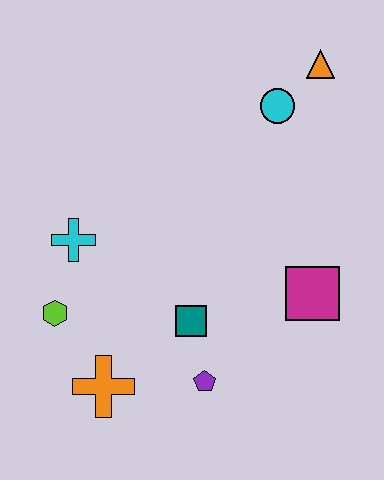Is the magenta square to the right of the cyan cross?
Yes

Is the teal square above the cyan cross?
No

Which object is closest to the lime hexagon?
The cyan cross is closest to the lime hexagon.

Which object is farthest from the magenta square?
The lime hexagon is farthest from the magenta square.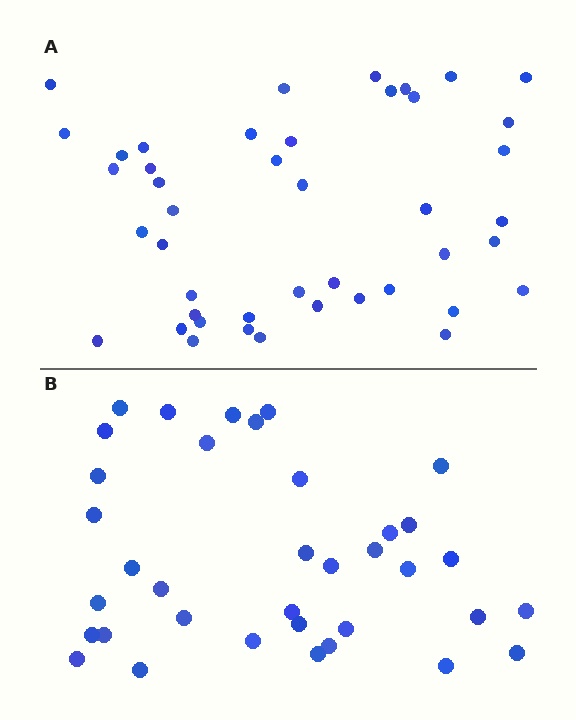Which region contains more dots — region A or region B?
Region A (the top region) has more dots.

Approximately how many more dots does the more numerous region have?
Region A has roughly 8 or so more dots than region B.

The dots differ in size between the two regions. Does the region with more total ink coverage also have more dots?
No. Region B has more total ink coverage because its dots are larger, but region A actually contains more individual dots. Total area can be misleading — the number of items is what matters here.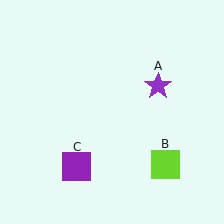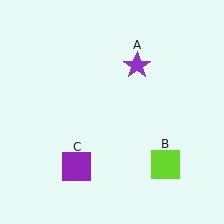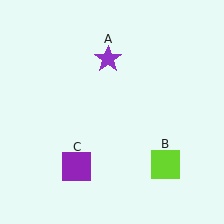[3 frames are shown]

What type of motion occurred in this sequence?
The purple star (object A) rotated counterclockwise around the center of the scene.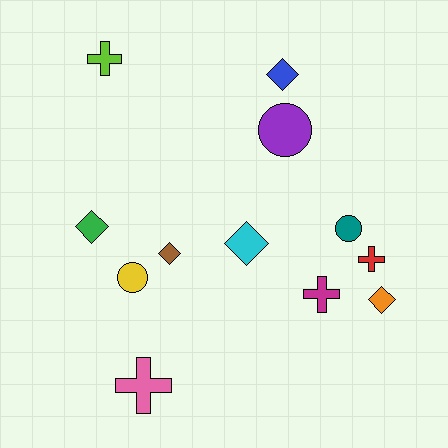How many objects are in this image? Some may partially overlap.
There are 12 objects.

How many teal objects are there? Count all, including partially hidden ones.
There is 1 teal object.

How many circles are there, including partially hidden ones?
There are 3 circles.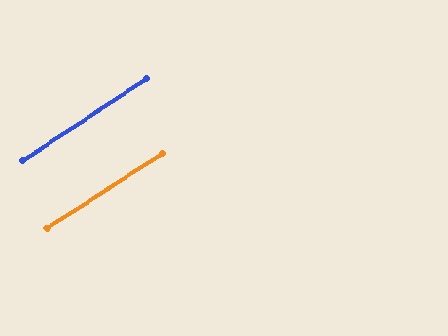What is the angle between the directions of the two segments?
Approximately 0 degrees.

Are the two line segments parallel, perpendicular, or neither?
Parallel — their directions differ by only 0.1°.